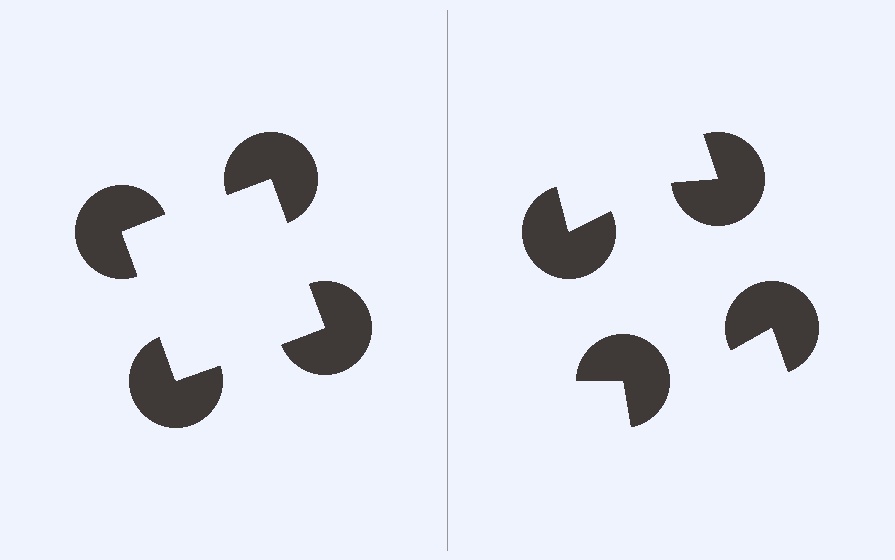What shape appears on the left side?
An illusory square.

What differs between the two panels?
The pac-man discs are positioned identically on both sides; only the wedge orientations differ. On the left they align to a square; on the right they are misaligned.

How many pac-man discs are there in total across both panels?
8 — 4 on each side.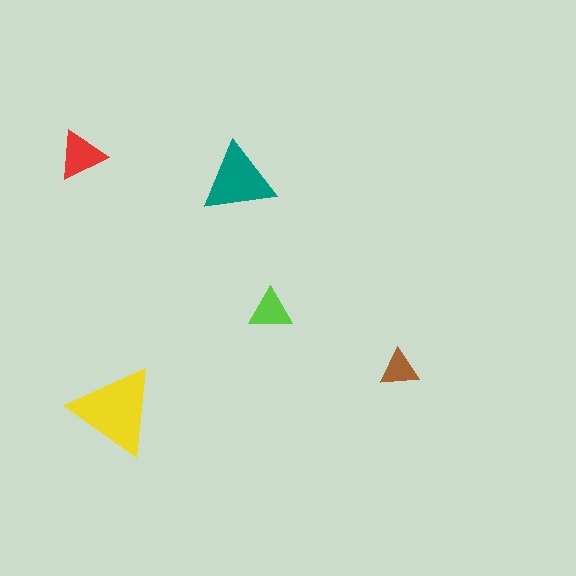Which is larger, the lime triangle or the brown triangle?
The lime one.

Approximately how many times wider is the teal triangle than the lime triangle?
About 1.5 times wider.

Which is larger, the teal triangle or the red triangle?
The teal one.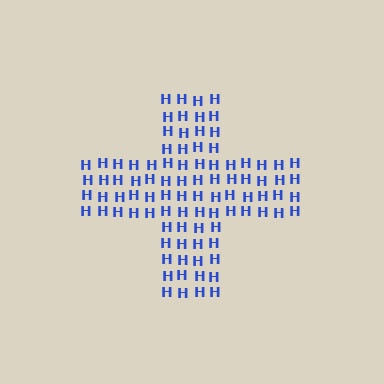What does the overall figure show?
The overall figure shows a cross.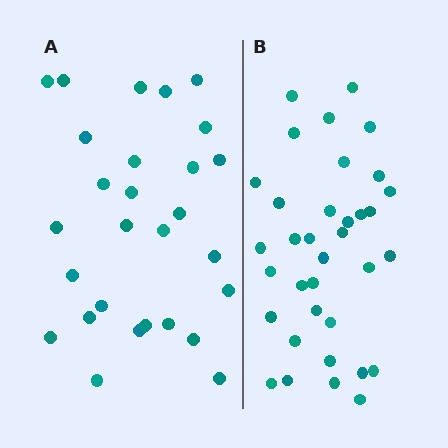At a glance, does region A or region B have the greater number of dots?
Region B (the right region) has more dots.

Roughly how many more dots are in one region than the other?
Region B has roughly 8 or so more dots than region A.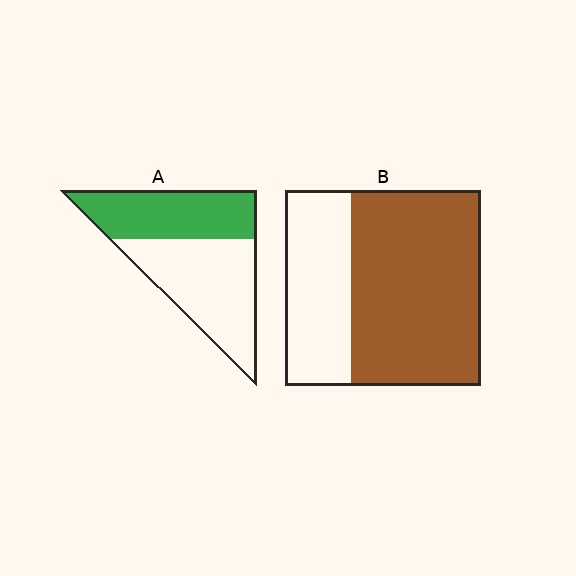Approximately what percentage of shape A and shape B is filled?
A is approximately 45% and B is approximately 65%.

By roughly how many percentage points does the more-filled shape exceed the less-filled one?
By roughly 25 percentage points (B over A).